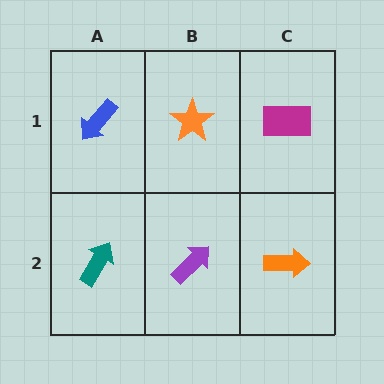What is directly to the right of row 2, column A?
A purple arrow.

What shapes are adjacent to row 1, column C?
An orange arrow (row 2, column C), an orange star (row 1, column B).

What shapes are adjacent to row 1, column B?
A purple arrow (row 2, column B), a blue arrow (row 1, column A), a magenta rectangle (row 1, column C).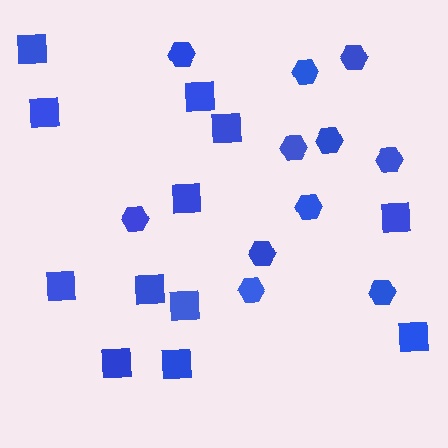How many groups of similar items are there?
There are 2 groups: one group of hexagons (11) and one group of squares (12).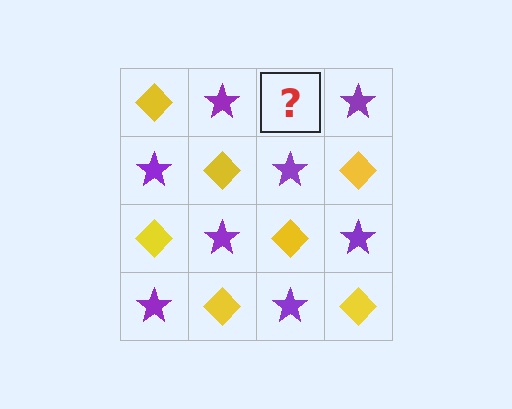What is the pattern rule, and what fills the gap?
The rule is that it alternates yellow diamond and purple star in a checkerboard pattern. The gap should be filled with a yellow diamond.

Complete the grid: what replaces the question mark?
The question mark should be replaced with a yellow diamond.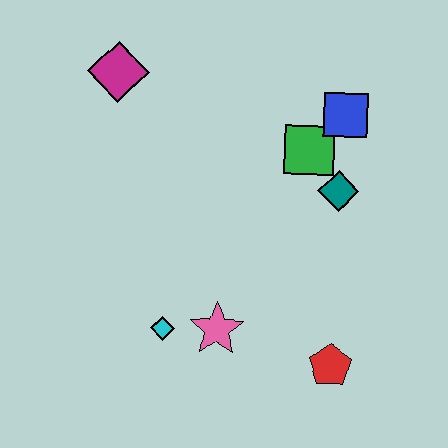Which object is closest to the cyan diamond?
The pink star is closest to the cyan diamond.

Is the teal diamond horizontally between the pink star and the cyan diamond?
No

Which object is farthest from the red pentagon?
The magenta diamond is farthest from the red pentagon.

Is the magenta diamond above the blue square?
Yes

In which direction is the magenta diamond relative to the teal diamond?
The magenta diamond is to the left of the teal diamond.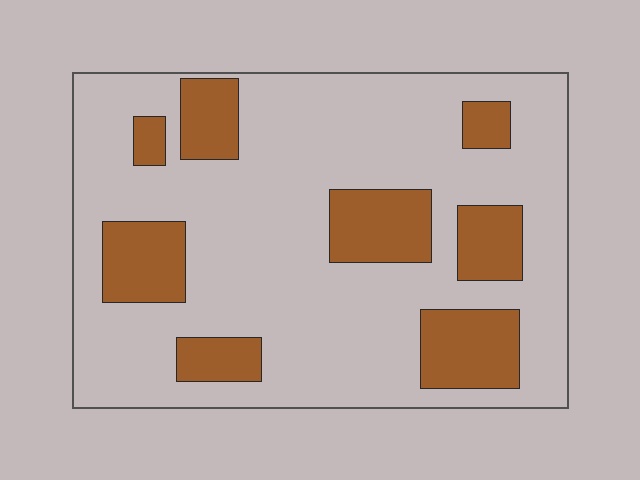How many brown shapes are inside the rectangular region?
8.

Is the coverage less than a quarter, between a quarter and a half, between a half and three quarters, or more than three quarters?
Less than a quarter.